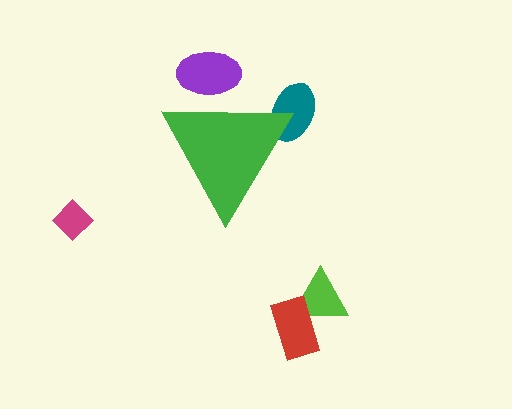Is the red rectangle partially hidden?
No, the red rectangle is fully visible.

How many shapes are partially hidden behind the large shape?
2 shapes are partially hidden.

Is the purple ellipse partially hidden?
Yes, the purple ellipse is partially hidden behind the green triangle.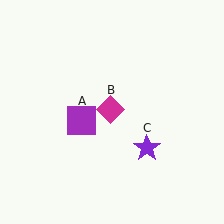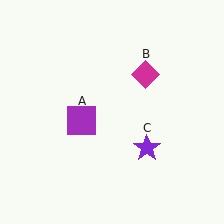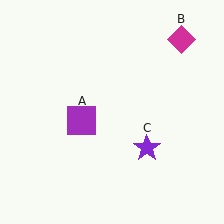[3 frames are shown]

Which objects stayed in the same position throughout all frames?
Purple square (object A) and purple star (object C) remained stationary.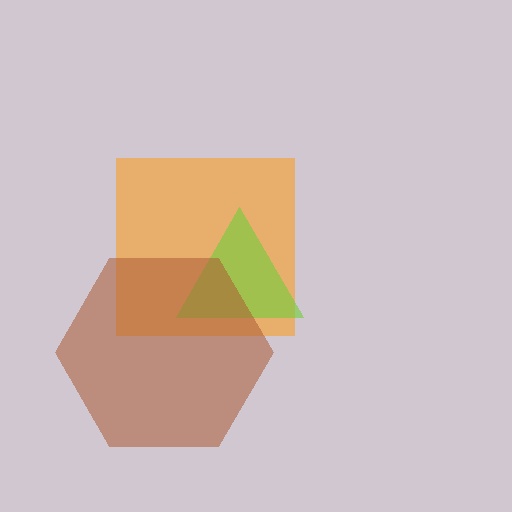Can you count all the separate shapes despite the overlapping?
Yes, there are 3 separate shapes.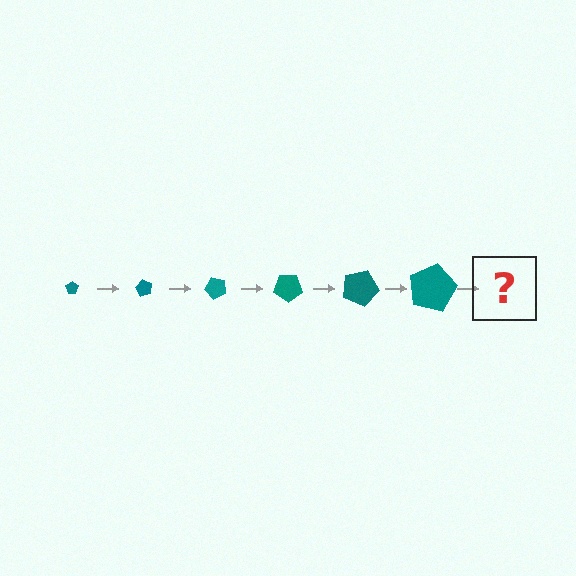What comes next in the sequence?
The next element should be a pentagon, larger than the previous one and rotated 360 degrees from the start.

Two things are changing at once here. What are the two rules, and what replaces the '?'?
The two rules are that the pentagon grows larger each step and it rotates 60 degrees each step. The '?' should be a pentagon, larger than the previous one and rotated 360 degrees from the start.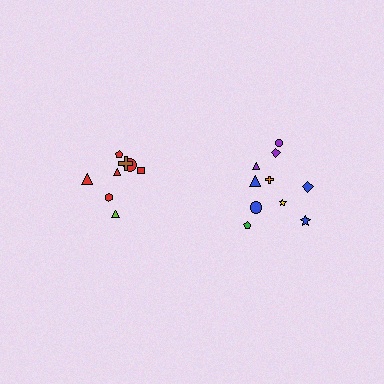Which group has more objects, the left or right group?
The right group.